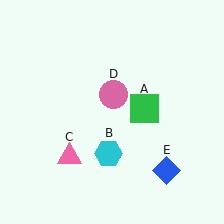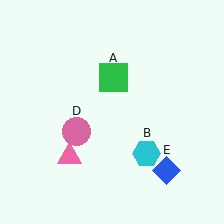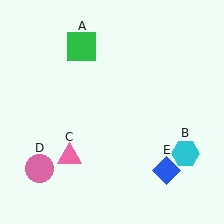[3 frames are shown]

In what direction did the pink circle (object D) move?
The pink circle (object D) moved down and to the left.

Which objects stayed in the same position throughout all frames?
Pink triangle (object C) and blue diamond (object E) remained stationary.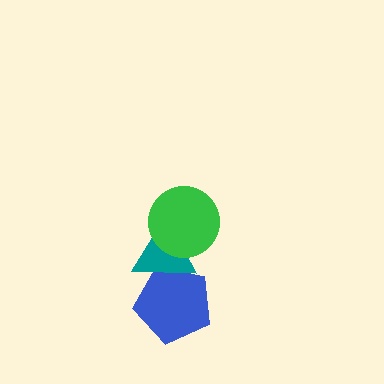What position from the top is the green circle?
The green circle is 1st from the top.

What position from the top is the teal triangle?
The teal triangle is 2nd from the top.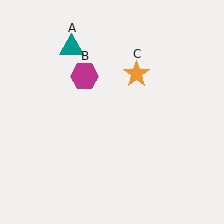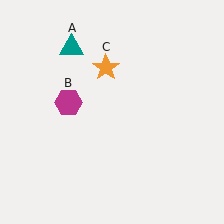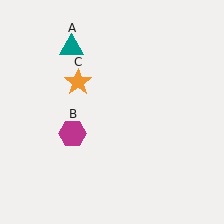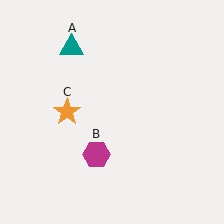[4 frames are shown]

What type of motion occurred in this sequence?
The magenta hexagon (object B), orange star (object C) rotated counterclockwise around the center of the scene.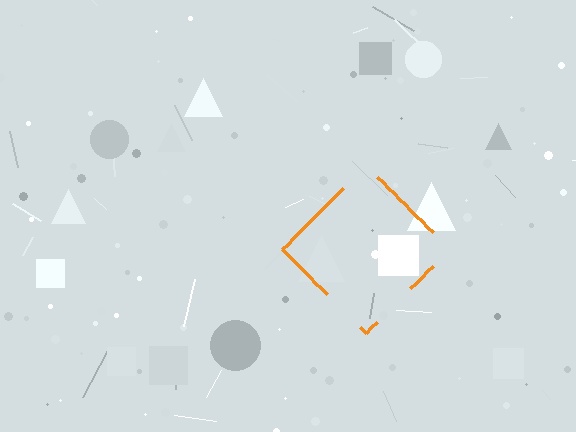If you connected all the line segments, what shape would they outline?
They would outline a diamond.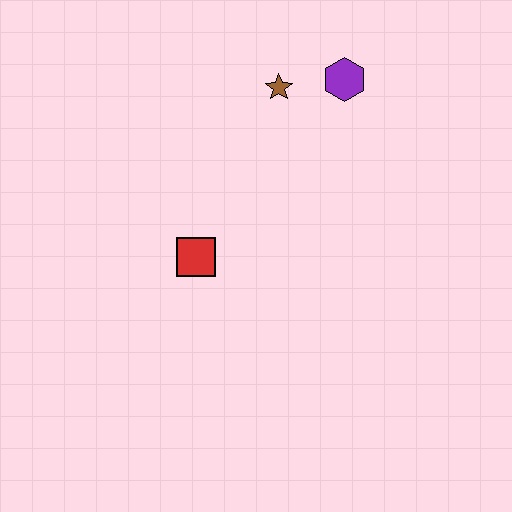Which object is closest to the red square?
The brown star is closest to the red square.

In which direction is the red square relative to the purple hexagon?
The red square is below the purple hexagon.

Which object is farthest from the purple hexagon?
The red square is farthest from the purple hexagon.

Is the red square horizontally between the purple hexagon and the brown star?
No